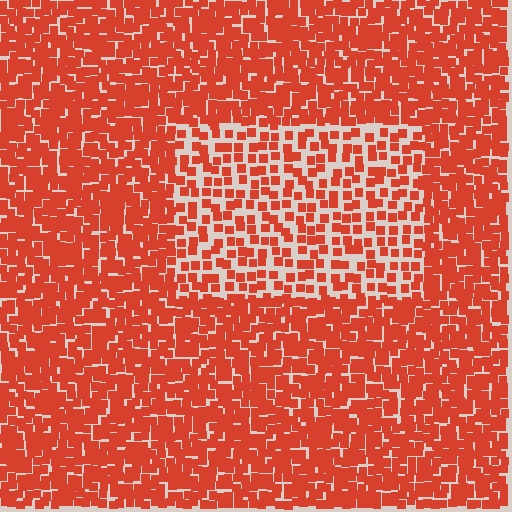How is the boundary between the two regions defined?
The boundary is defined by a change in element density (approximately 2.0x ratio). All elements are the same color, size, and shape.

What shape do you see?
I see a rectangle.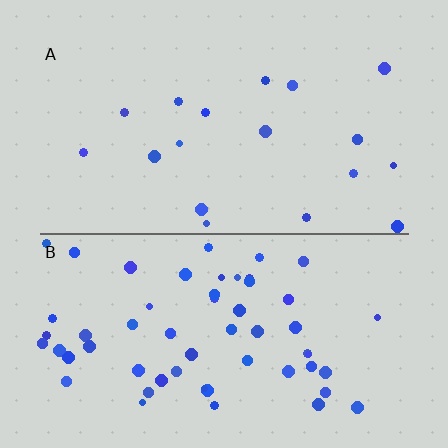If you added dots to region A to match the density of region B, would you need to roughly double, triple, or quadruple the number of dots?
Approximately triple.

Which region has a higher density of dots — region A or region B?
B (the bottom).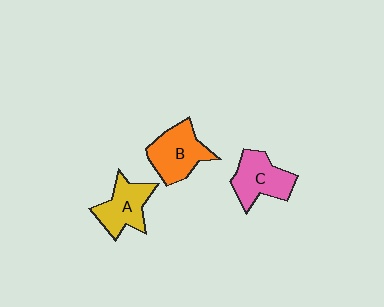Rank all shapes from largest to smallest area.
From largest to smallest: B (orange), C (pink), A (yellow).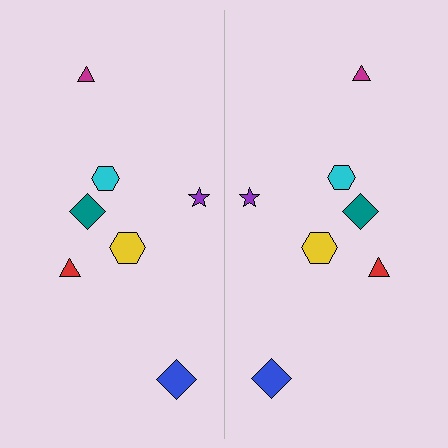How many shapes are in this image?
There are 14 shapes in this image.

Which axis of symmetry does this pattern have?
The pattern has a vertical axis of symmetry running through the center of the image.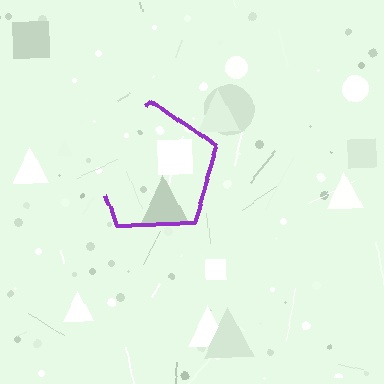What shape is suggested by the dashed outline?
The dashed outline suggests a pentagon.